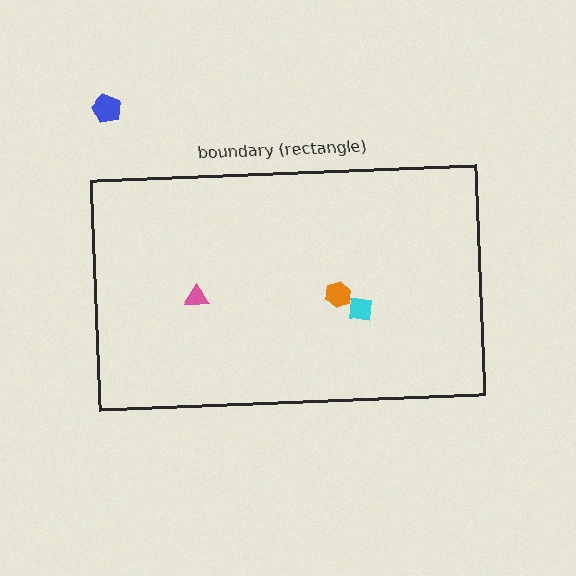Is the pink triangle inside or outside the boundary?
Inside.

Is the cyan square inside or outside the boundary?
Inside.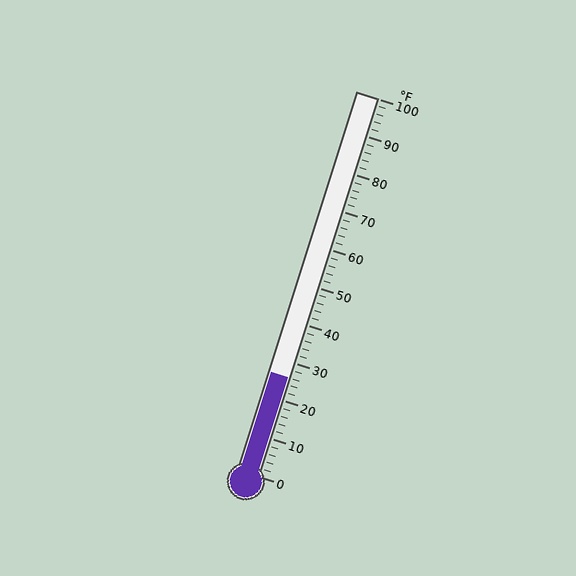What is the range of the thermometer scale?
The thermometer scale ranges from 0°F to 100°F.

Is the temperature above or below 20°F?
The temperature is above 20°F.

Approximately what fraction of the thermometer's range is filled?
The thermometer is filled to approximately 25% of its range.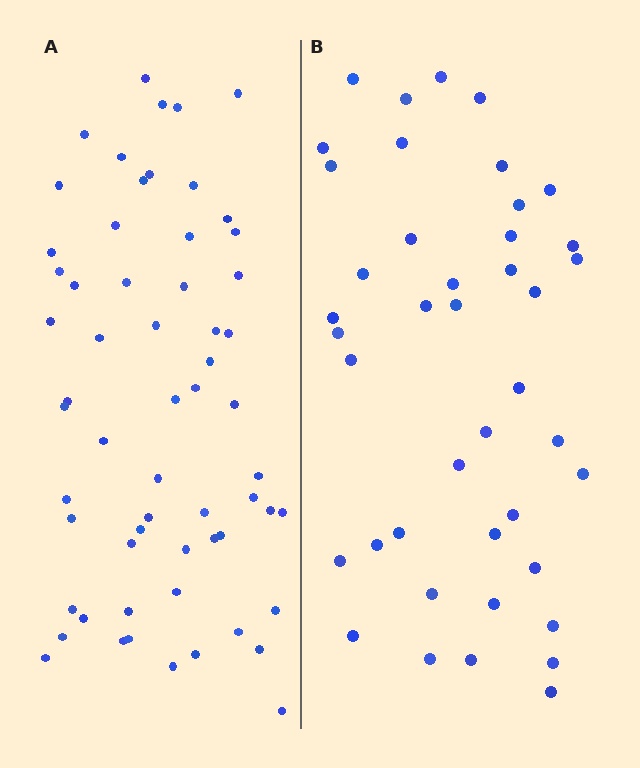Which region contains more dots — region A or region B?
Region A (the left region) has more dots.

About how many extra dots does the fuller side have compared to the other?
Region A has approximately 20 more dots than region B.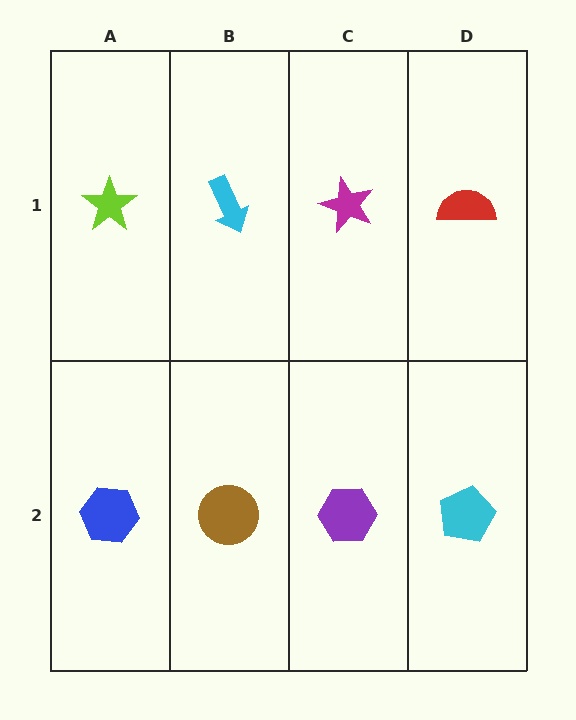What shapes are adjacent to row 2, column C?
A magenta star (row 1, column C), a brown circle (row 2, column B), a cyan pentagon (row 2, column D).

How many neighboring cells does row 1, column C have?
3.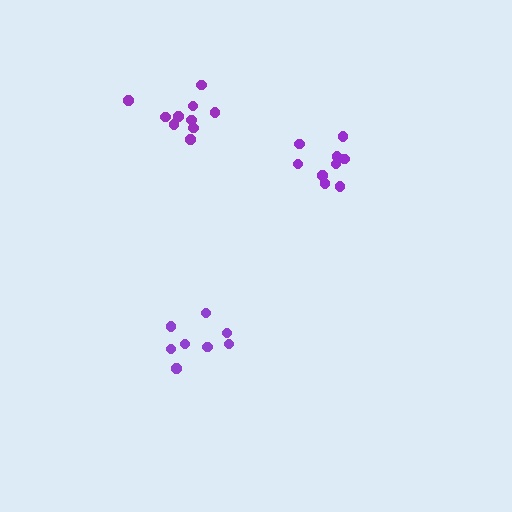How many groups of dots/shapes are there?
There are 3 groups.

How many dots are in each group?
Group 1: 10 dots, Group 2: 10 dots, Group 3: 8 dots (28 total).